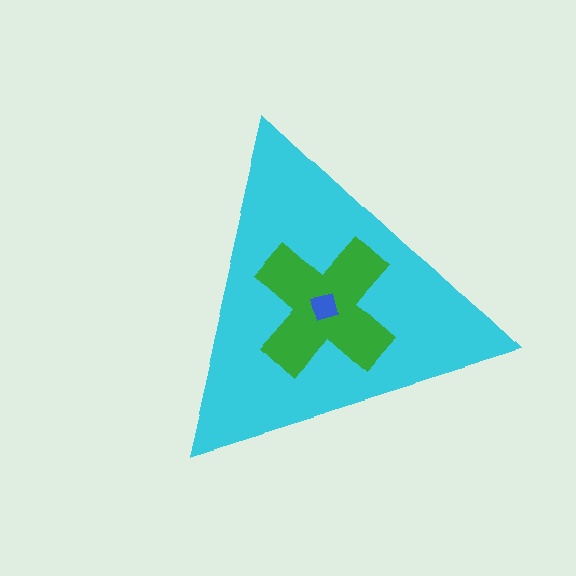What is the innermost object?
The blue square.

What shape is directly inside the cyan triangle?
The green cross.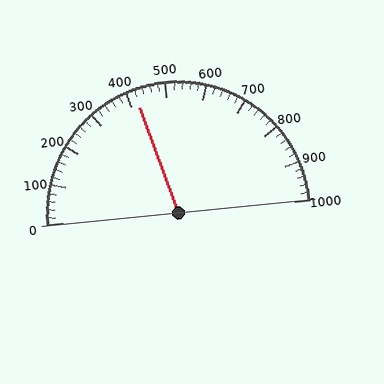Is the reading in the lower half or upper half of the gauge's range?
The reading is in the lower half of the range (0 to 1000).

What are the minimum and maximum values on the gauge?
The gauge ranges from 0 to 1000.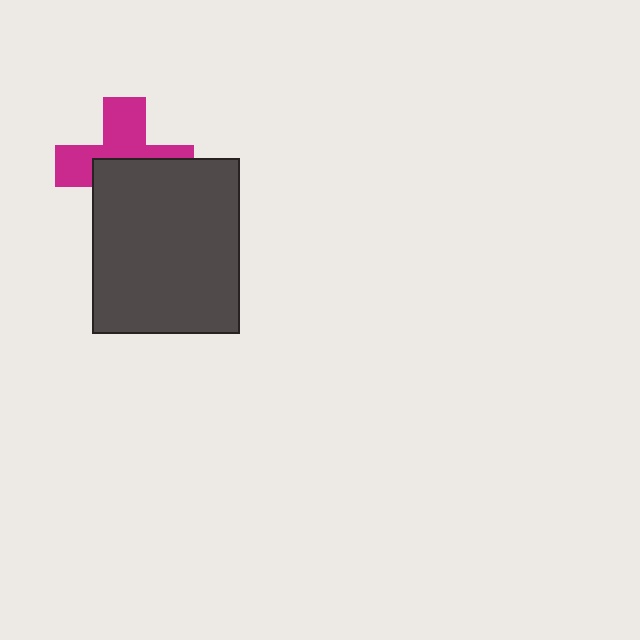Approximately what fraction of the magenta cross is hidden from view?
Roughly 52% of the magenta cross is hidden behind the dark gray rectangle.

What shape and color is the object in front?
The object in front is a dark gray rectangle.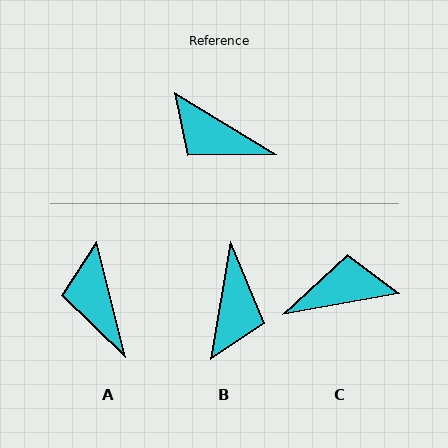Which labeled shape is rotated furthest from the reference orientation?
C, about 139 degrees away.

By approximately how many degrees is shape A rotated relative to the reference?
Approximately 45 degrees clockwise.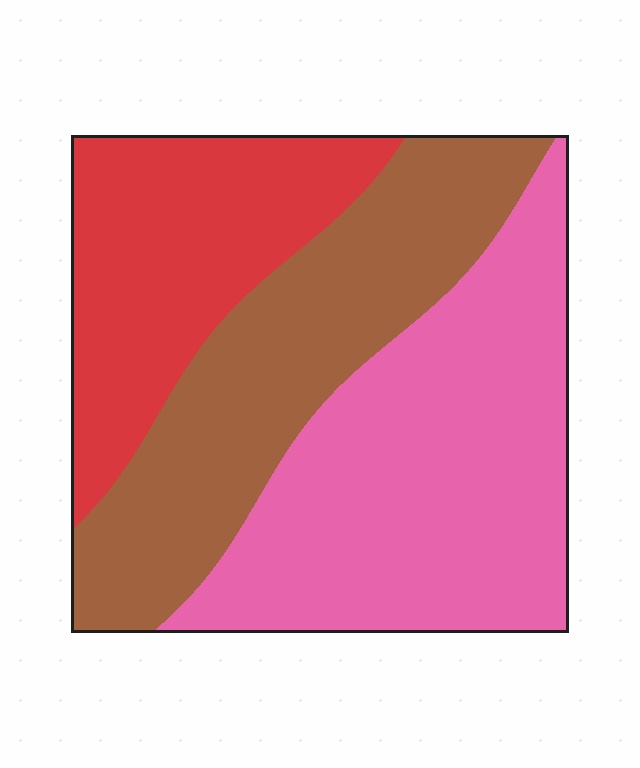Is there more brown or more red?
Brown.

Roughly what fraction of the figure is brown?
Brown covers roughly 30% of the figure.